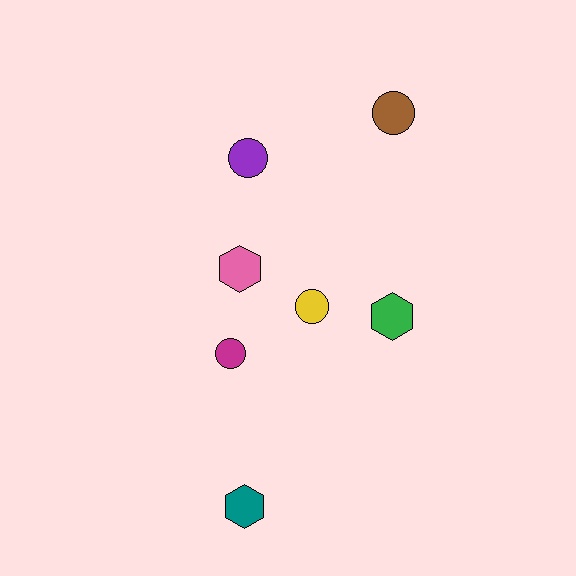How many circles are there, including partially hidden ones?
There are 4 circles.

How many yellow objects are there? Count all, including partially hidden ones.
There is 1 yellow object.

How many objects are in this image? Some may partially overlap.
There are 7 objects.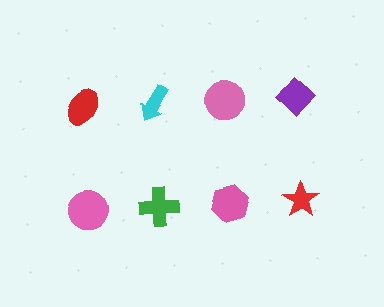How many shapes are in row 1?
4 shapes.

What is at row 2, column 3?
A pink hexagon.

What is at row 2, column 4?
A red star.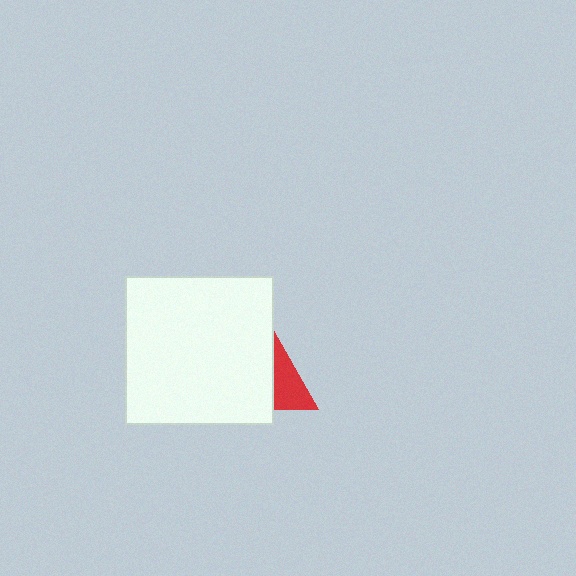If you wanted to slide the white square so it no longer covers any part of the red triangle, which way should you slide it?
Slide it left — that is the most direct way to separate the two shapes.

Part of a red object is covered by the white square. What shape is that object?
It is a triangle.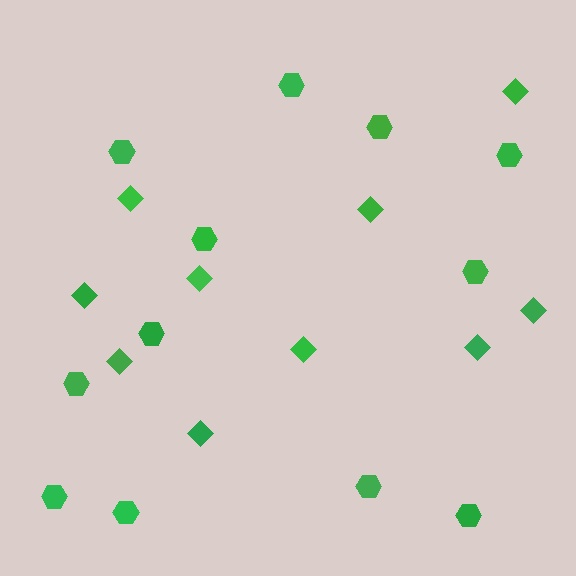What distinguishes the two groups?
There are 2 groups: one group of hexagons (12) and one group of diamonds (10).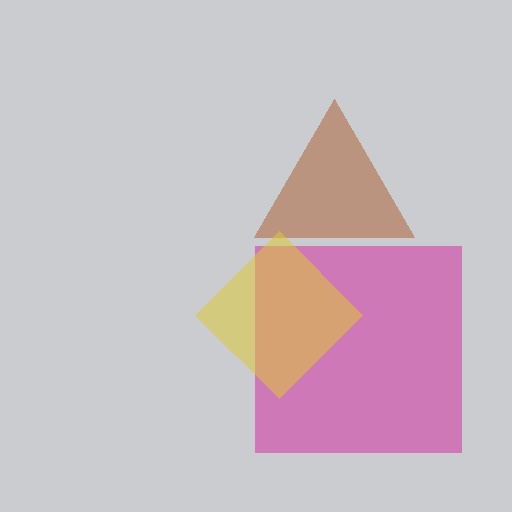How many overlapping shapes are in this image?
There are 3 overlapping shapes in the image.